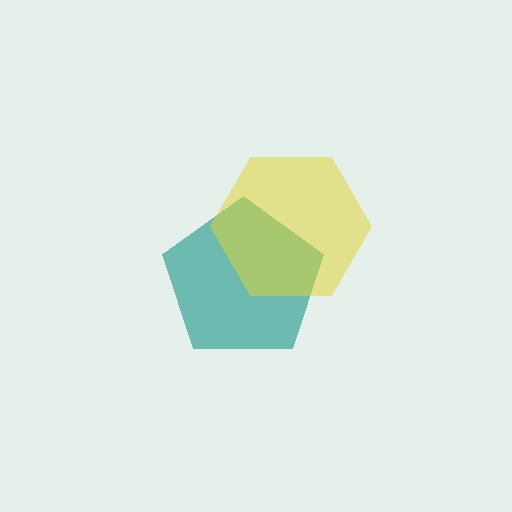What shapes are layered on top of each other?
The layered shapes are: a teal pentagon, a yellow hexagon.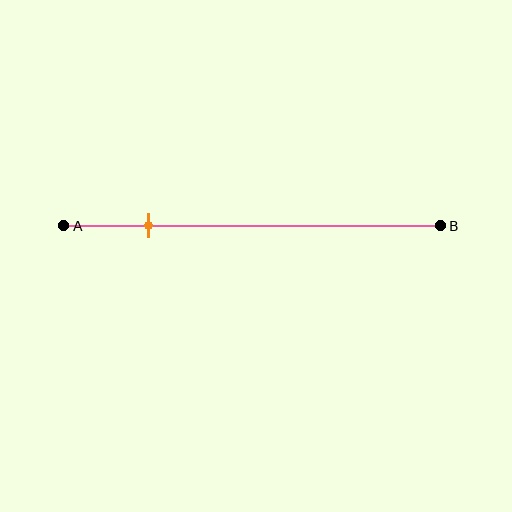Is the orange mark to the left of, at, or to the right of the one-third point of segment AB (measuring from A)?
The orange mark is to the left of the one-third point of segment AB.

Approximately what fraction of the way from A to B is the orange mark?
The orange mark is approximately 20% of the way from A to B.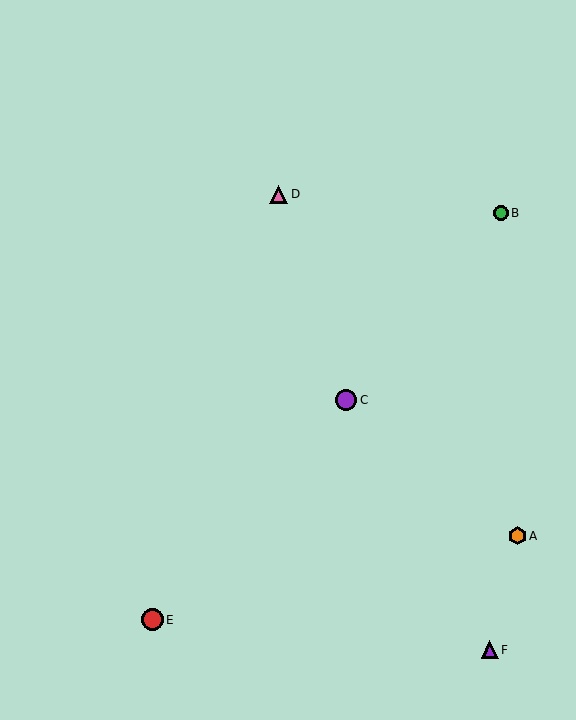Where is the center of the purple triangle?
The center of the purple triangle is at (490, 650).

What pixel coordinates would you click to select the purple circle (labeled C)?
Click at (346, 400) to select the purple circle C.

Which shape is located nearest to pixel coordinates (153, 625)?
The red circle (labeled E) at (152, 620) is nearest to that location.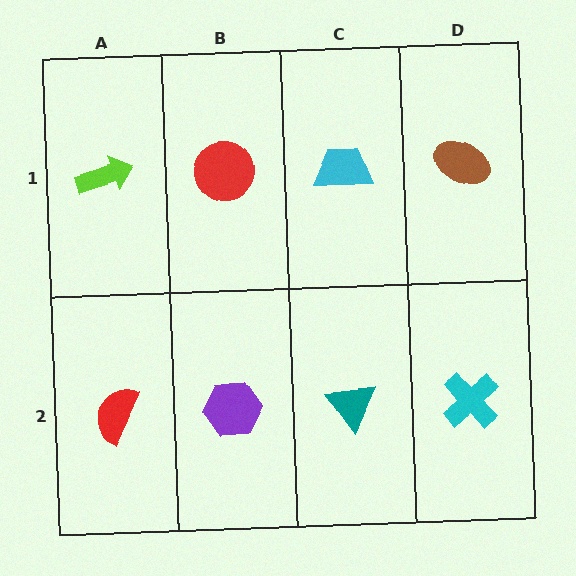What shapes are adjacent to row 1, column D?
A cyan cross (row 2, column D), a cyan trapezoid (row 1, column C).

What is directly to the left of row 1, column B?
A lime arrow.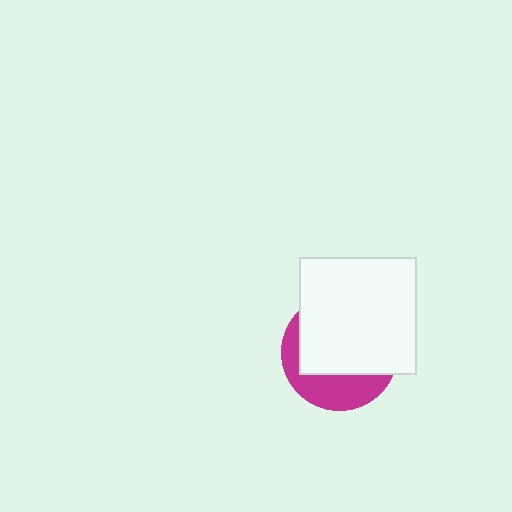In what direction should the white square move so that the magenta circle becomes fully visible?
The white square should move up. That is the shortest direction to clear the overlap and leave the magenta circle fully visible.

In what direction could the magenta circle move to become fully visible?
The magenta circle could move down. That would shift it out from behind the white square entirely.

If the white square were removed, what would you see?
You would see the complete magenta circle.